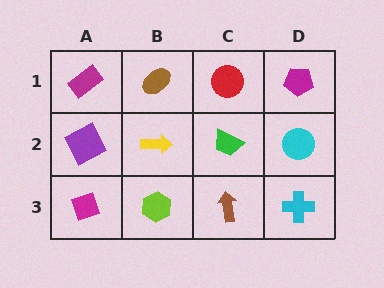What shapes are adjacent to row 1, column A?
A purple square (row 2, column A), a brown ellipse (row 1, column B).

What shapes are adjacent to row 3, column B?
A yellow arrow (row 2, column B), a magenta diamond (row 3, column A), a brown arrow (row 3, column C).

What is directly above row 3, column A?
A purple square.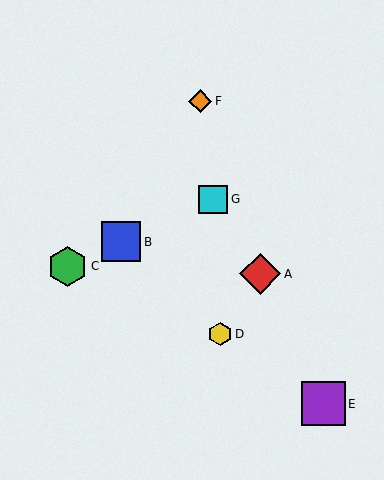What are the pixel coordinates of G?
Object G is at (213, 199).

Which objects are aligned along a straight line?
Objects B, C, G are aligned along a straight line.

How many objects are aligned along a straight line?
3 objects (B, C, G) are aligned along a straight line.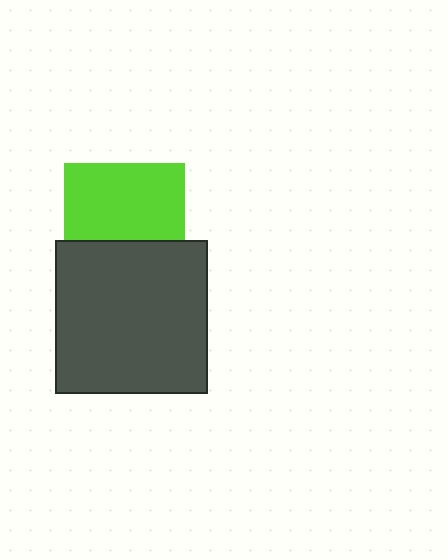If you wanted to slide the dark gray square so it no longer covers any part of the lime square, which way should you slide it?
Slide it down — that is the most direct way to separate the two shapes.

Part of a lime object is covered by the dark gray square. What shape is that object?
It is a square.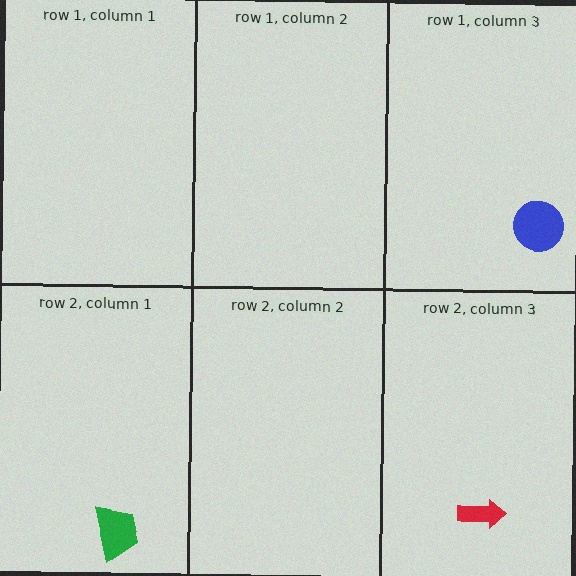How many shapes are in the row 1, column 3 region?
1.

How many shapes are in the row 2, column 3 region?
1.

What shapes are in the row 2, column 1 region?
The green trapezoid.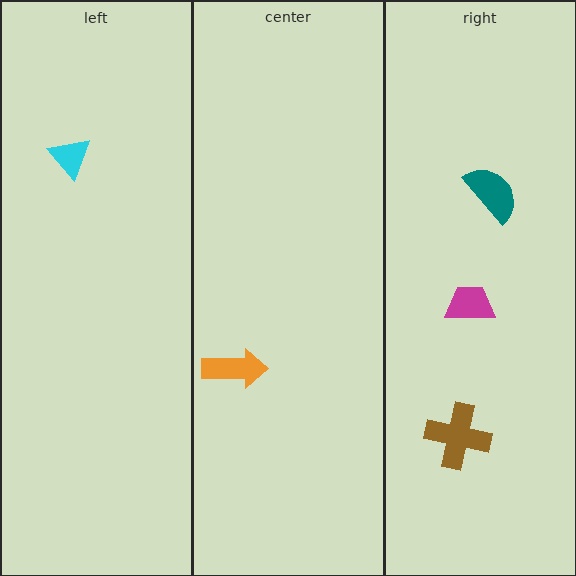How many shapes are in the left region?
1.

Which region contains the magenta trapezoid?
The right region.